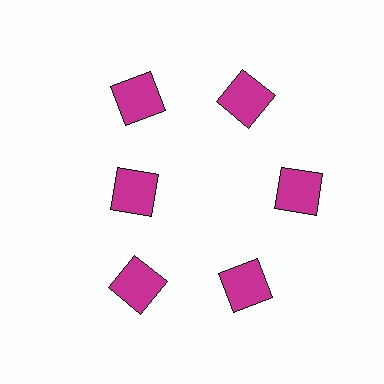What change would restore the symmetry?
The symmetry would be restored by moving it outward, back onto the ring so that all 6 squares sit at equal angles and equal distance from the center.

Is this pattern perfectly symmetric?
No. The 6 magenta squares are arranged in a ring, but one element near the 9 o'clock position is pulled inward toward the center, breaking the 6-fold rotational symmetry.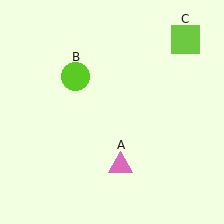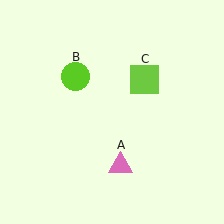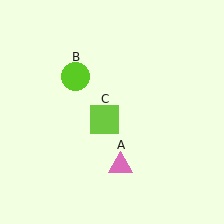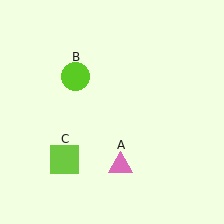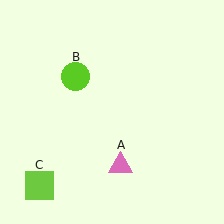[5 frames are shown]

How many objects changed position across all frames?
1 object changed position: lime square (object C).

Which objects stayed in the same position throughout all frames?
Pink triangle (object A) and lime circle (object B) remained stationary.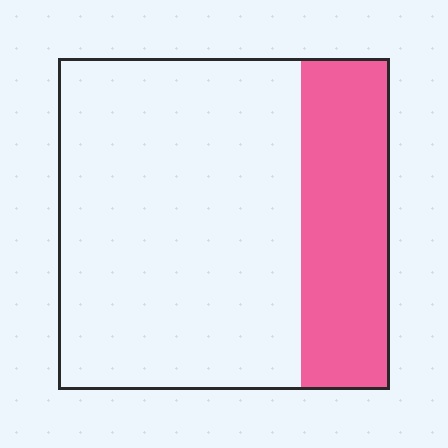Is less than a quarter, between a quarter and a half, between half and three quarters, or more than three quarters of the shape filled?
Between a quarter and a half.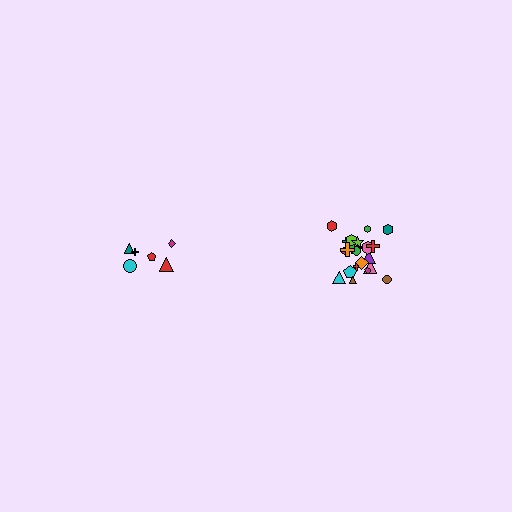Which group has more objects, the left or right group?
The right group.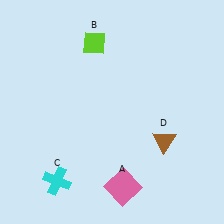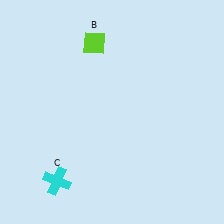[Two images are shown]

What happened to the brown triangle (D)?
The brown triangle (D) was removed in Image 2. It was in the bottom-right area of Image 1.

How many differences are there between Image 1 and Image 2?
There are 2 differences between the two images.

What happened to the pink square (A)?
The pink square (A) was removed in Image 2. It was in the bottom-right area of Image 1.